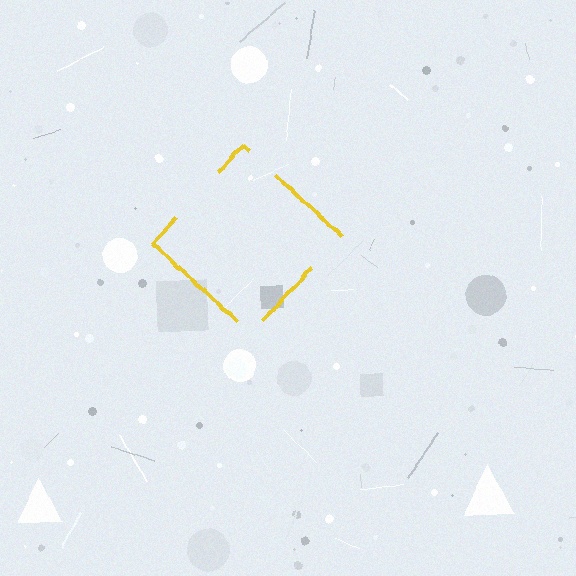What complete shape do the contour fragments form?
The contour fragments form a diamond.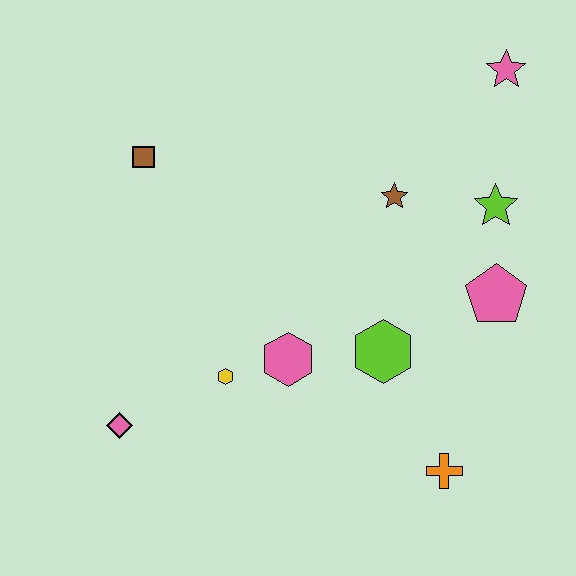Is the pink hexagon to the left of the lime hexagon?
Yes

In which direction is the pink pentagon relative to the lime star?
The pink pentagon is below the lime star.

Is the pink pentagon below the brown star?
Yes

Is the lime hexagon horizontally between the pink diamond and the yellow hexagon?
No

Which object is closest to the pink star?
The lime star is closest to the pink star.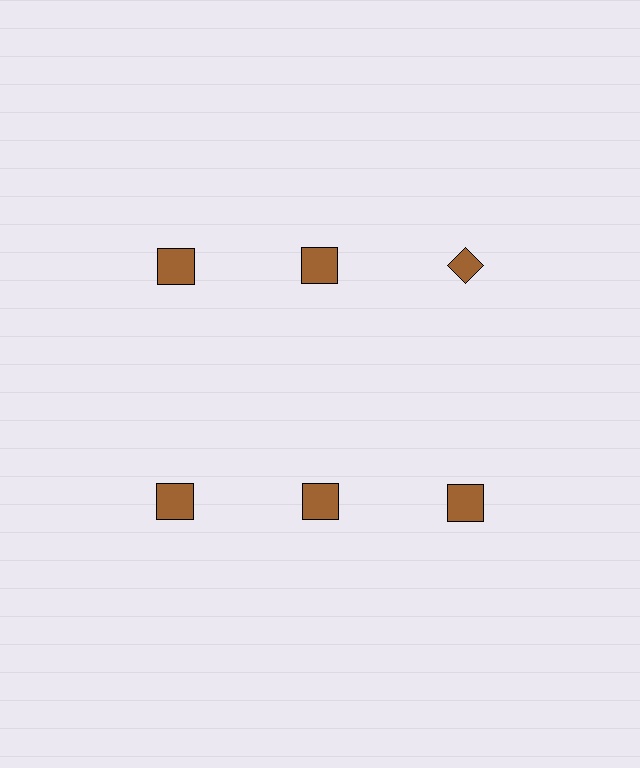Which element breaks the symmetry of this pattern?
The brown diamond in the top row, center column breaks the symmetry. All other shapes are brown squares.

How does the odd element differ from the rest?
It has a different shape: diamond instead of square.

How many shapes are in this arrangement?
There are 6 shapes arranged in a grid pattern.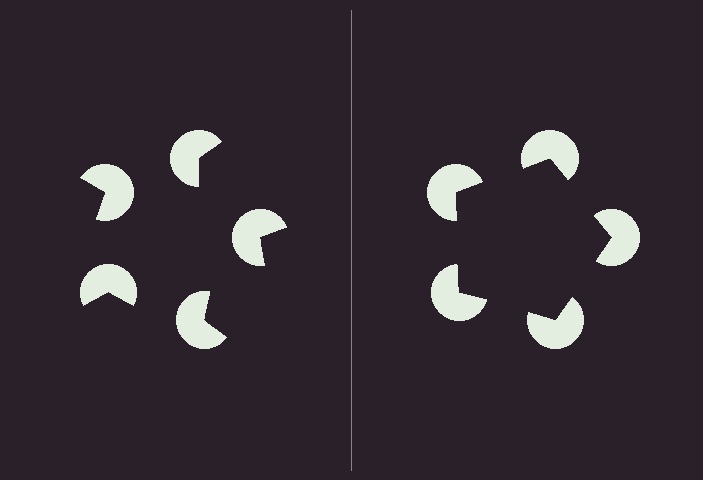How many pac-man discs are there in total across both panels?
10 — 5 on each side.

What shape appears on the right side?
An illusory pentagon.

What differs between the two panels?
The pac-man discs are positioned identically on both sides; only the wedge orientations differ. On the right they align to a pentagon; on the left they are misaligned.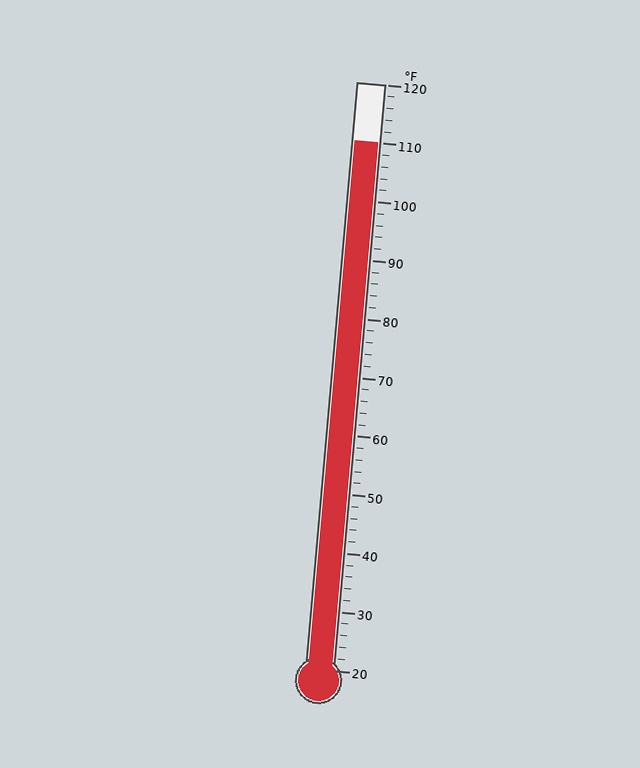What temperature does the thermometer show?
The thermometer shows approximately 110°F.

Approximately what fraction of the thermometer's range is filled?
The thermometer is filled to approximately 90% of its range.